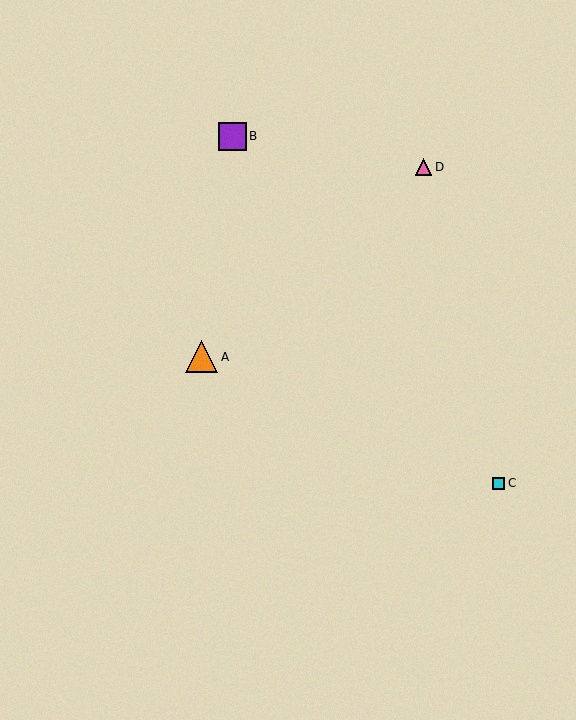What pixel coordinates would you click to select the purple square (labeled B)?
Click at (232, 136) to select the purple square B.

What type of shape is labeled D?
Shape D is a pink triangle.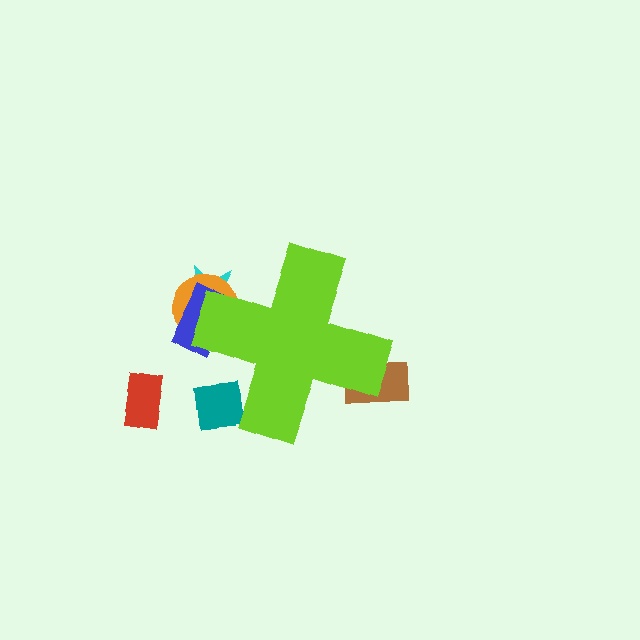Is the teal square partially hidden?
Yes, the teal square is partially hidden behind the lime cross.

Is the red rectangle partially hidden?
No, the red rectangle is fully visible.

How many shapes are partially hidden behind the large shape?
5 shapes are partially hidden.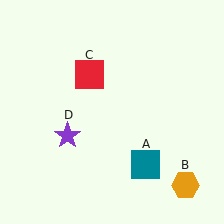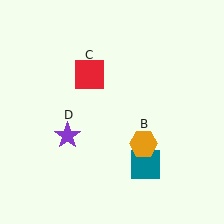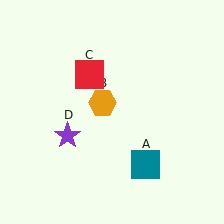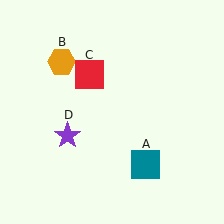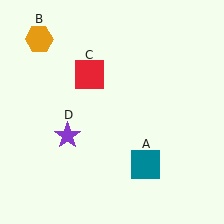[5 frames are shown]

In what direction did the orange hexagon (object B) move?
The orange hexagon (object B) moved up and to the left.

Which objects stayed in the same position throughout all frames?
Teal square (object A) and red square (object C) and purple star (object D) remained stationary.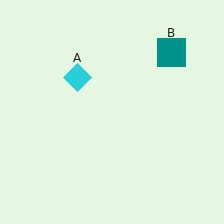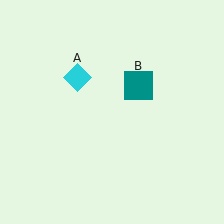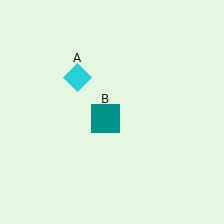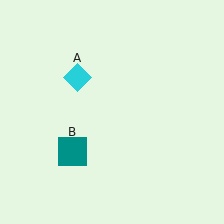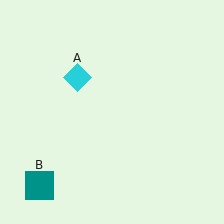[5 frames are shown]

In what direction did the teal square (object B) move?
The teal square (object B) moved down and to the left.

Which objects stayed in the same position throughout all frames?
Cyan diamond (object A) remained stationary.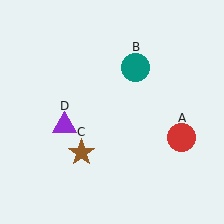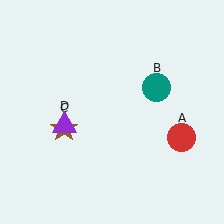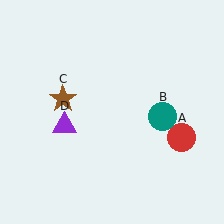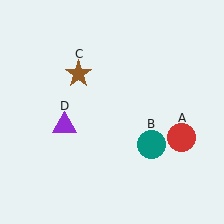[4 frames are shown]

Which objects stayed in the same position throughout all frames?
Red circle (object A) and purple triangle (object D) remained stationary.